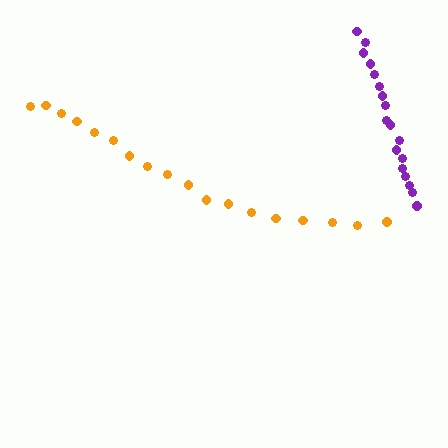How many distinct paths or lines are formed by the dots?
There are 2 distinct paths.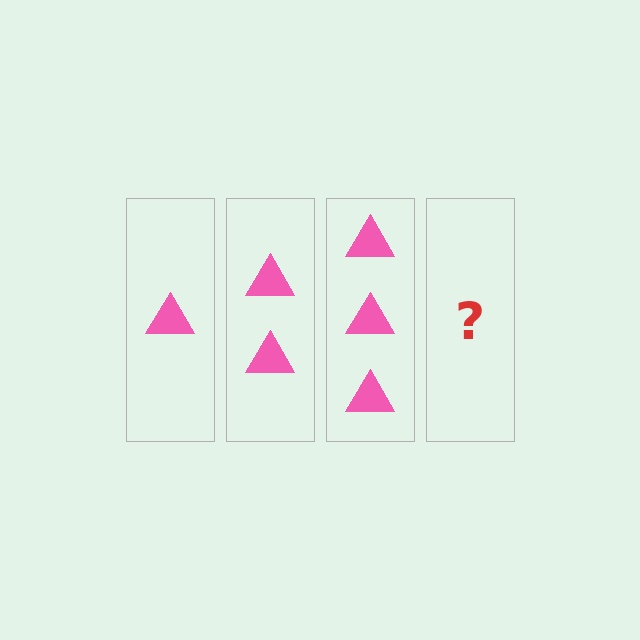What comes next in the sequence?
The next element should be 4 triangles.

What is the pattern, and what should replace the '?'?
The pattern is that each step adds one more triangle. The '?' should be 4 triangles.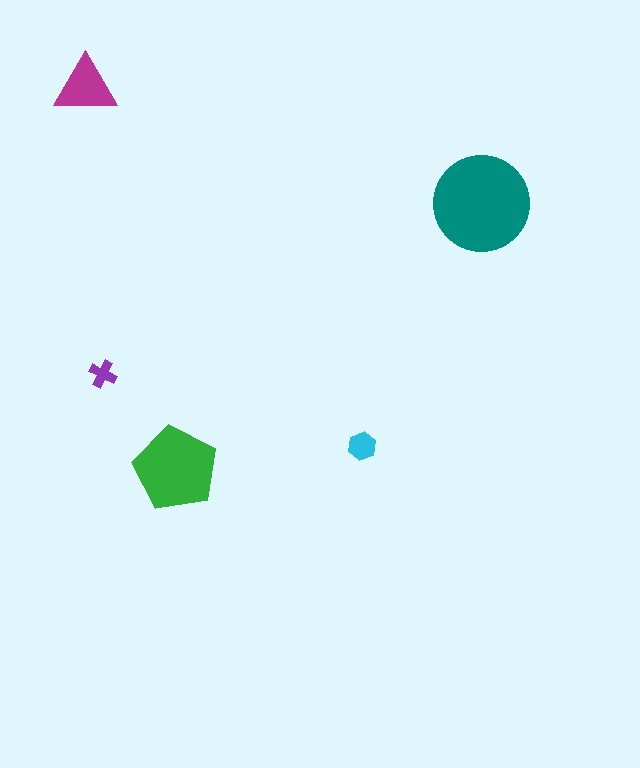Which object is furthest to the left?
The magenta triangle is leftmost.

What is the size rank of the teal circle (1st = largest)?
1st.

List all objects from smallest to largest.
The purple cross, the cyan hexagon, the magenta triangle, the green pentagon, the teal circle.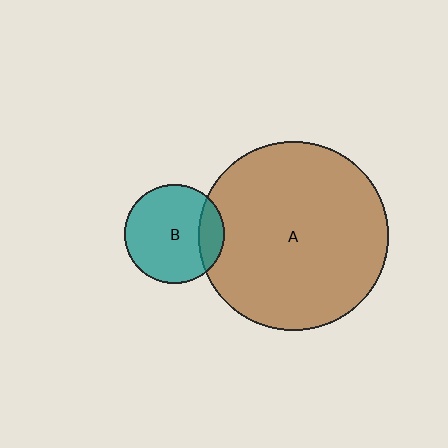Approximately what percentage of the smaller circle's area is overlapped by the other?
Approximately 20%.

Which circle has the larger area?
Circle A (brown).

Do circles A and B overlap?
Yes.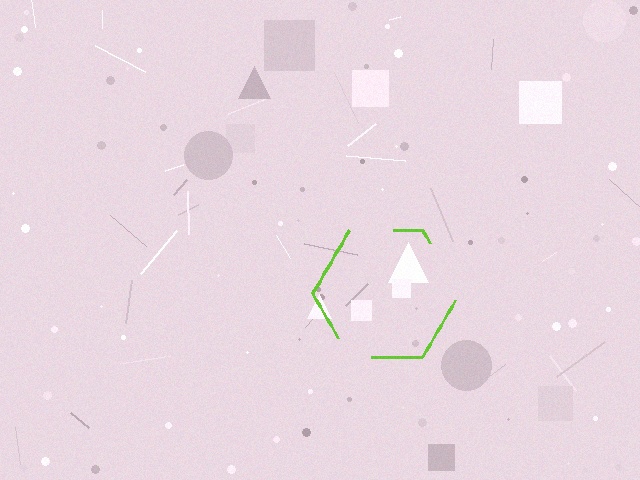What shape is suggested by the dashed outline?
The dashed outline suggests a hexagon.